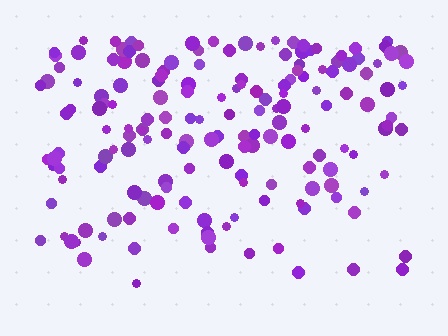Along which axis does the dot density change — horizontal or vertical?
Vertical.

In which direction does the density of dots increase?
From bottom to top, with the top side densest.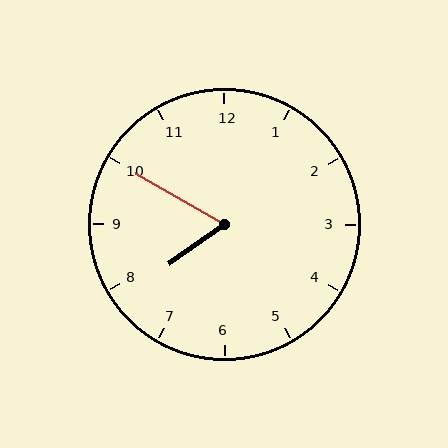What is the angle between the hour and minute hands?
Approximately 65 degrees.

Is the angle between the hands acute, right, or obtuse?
It is acute.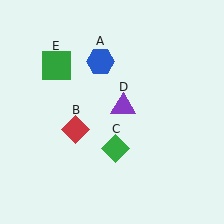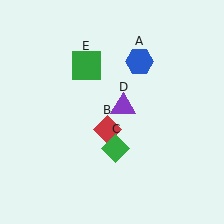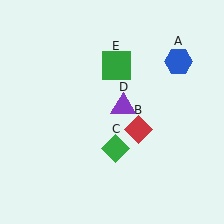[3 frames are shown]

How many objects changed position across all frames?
3 objects changed position: blue hexagon (object A), red diamond (object B), green square (object E).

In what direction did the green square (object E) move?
The green square (object E) moved right.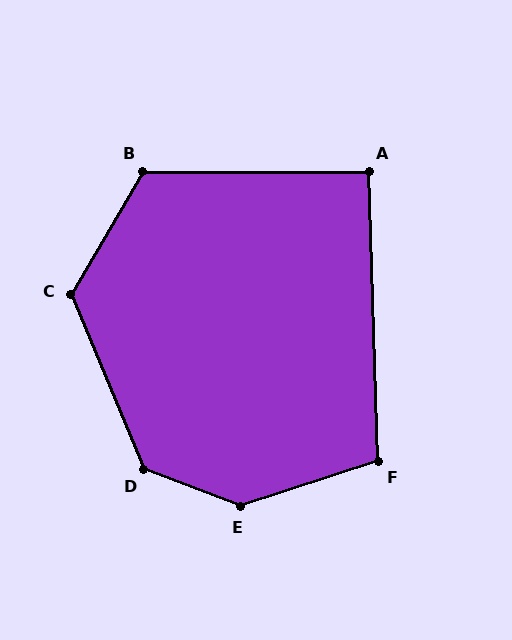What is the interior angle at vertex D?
Approximately 134 degrees (obtuse).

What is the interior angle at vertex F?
Approximately 106 degrees (obtuse).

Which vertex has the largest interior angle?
E, at approximately 141 degrees.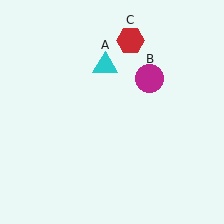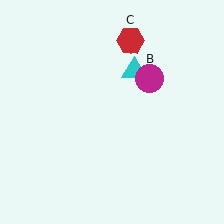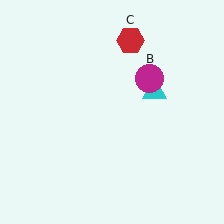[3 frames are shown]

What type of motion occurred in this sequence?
The cyan triangle (object A) rotated clockwise around the center of the scene.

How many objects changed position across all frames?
1 object changed position: cyan triangle (object A).